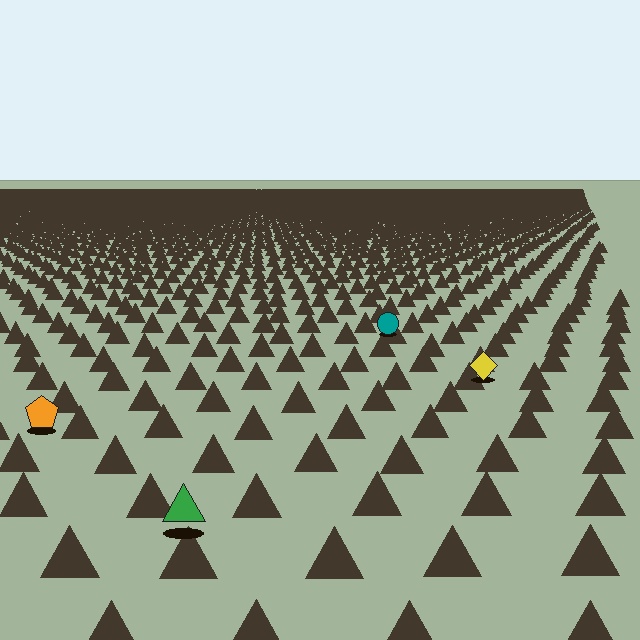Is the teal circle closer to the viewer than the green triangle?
No. The green triangle is closer — you can tell from the texture gradient: the ground texture is coarser near it.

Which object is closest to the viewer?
The green triangle is closest. The texture marks near it are larger and more spread out.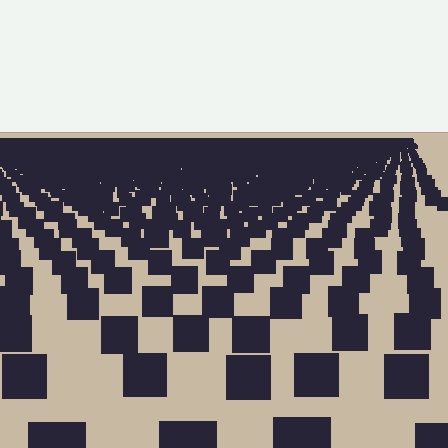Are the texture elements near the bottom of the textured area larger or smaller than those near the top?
Larger. Near the bottom, elements are closer to the viewer and appear at a bigger on-screen size.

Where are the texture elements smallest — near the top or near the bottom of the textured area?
Near the top.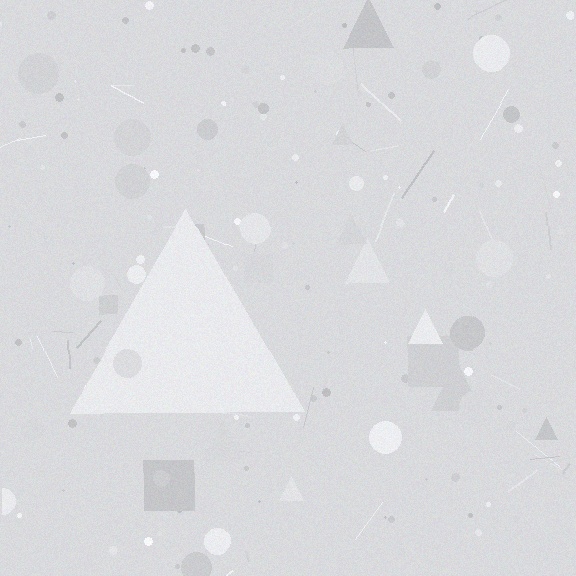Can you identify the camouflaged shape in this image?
The camouflaged shape is a triangle.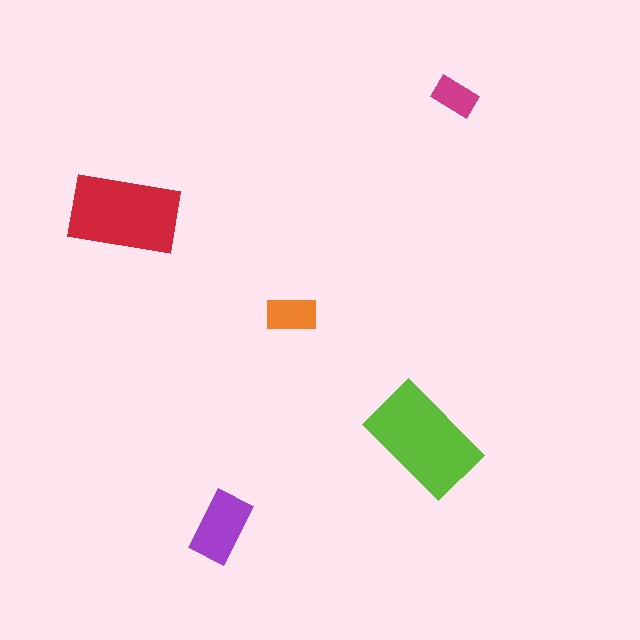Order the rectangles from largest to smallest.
the lime one, the red one, the purple one, the orange one, the magenta one.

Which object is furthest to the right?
The magenta rectangle is rightmost.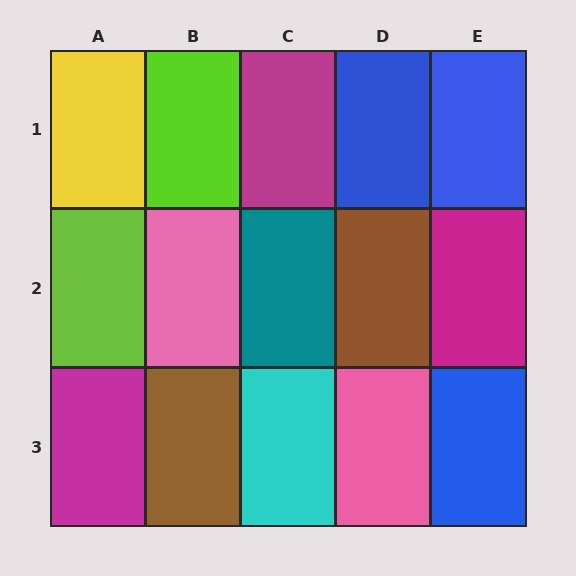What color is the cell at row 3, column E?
Blue.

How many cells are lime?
2 cells are lime.